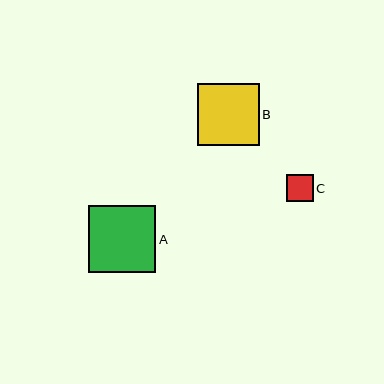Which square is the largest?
Square A is the largest with a size of approximately 67 pixels.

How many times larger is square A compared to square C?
Square A is approximately 2.6 times the size of square C.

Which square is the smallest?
Square C is the smallest with a size of approximately 26 pixels.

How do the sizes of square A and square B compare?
Square A and square B are approximately the same size.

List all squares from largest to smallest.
From largest to smallest: A, B, C.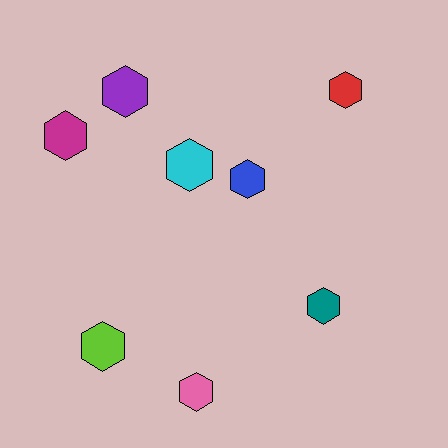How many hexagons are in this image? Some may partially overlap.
There are 8 hexagons.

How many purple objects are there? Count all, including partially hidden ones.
There is 1 purple object.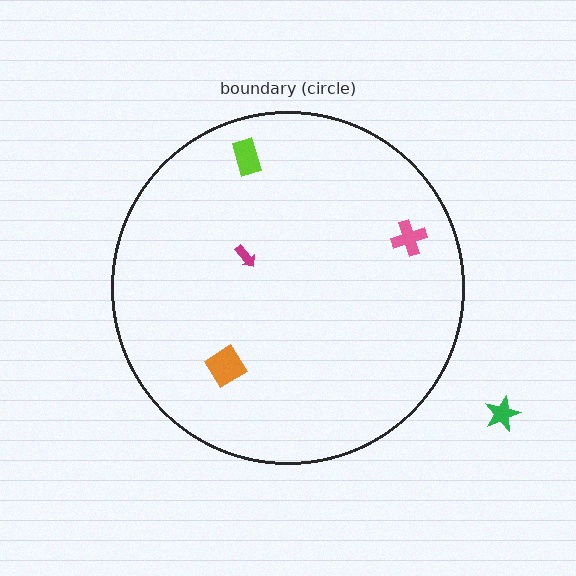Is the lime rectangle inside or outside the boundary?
Inside.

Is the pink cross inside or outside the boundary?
Inside.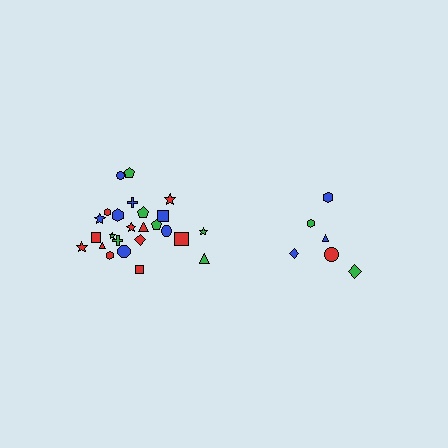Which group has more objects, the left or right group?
The left group.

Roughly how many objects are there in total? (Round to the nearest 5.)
Roughly 30 objects in total.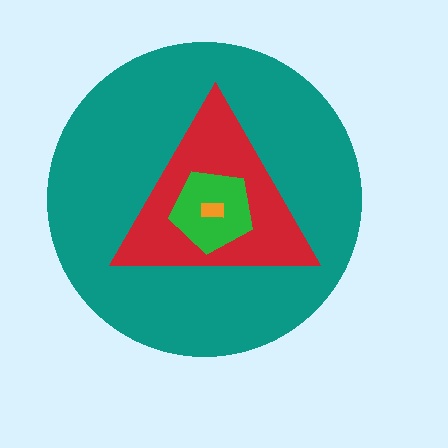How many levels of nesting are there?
4.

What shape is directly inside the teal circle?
The red triangle.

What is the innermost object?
The orange rectangle.